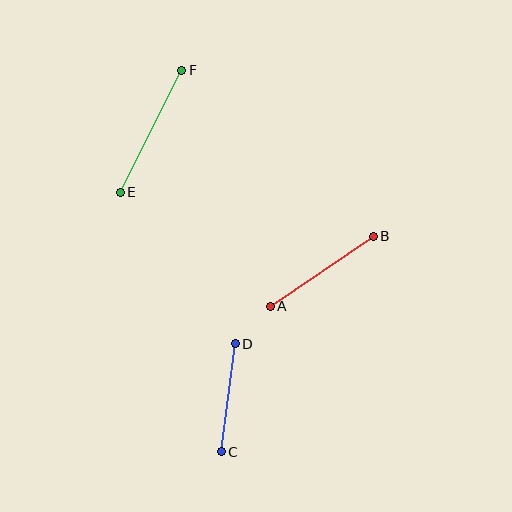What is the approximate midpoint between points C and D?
The midpoint is at approximately (228, 398) pixels.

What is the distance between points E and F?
The distance is approximately 137 pixels.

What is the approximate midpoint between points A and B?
The midpoint is at approximately (322, 271) pixels.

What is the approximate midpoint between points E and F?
The midpoint is at approximately (151, 131) pixels.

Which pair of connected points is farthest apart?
Points E and F are farthest apart.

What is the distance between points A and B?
The distance is approximately 125 pixels.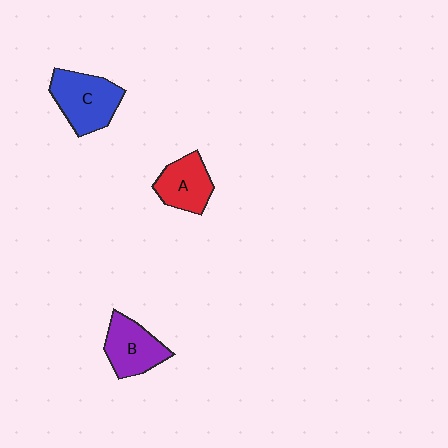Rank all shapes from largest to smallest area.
From largest to smallest: C (blue), B (purple), A (red).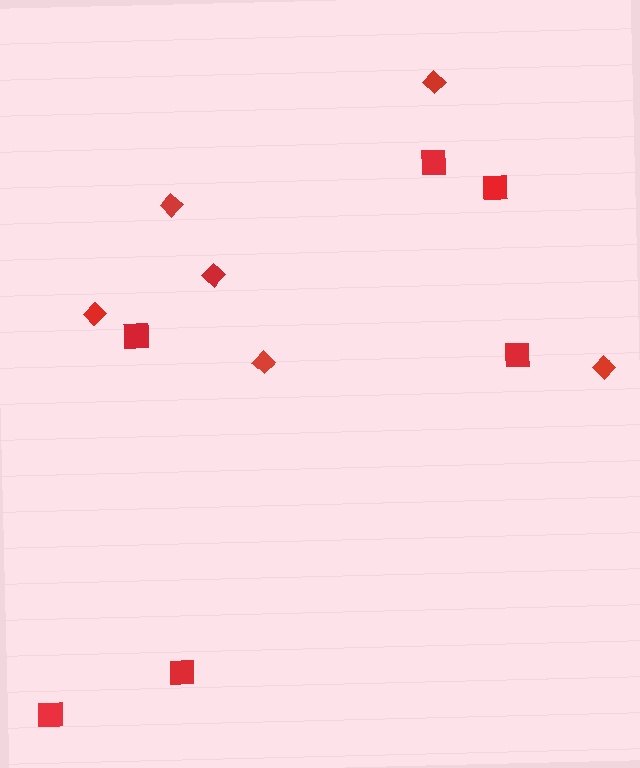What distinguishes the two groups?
There are 2 groups: one group of diamonds (6) and one group of squares (6).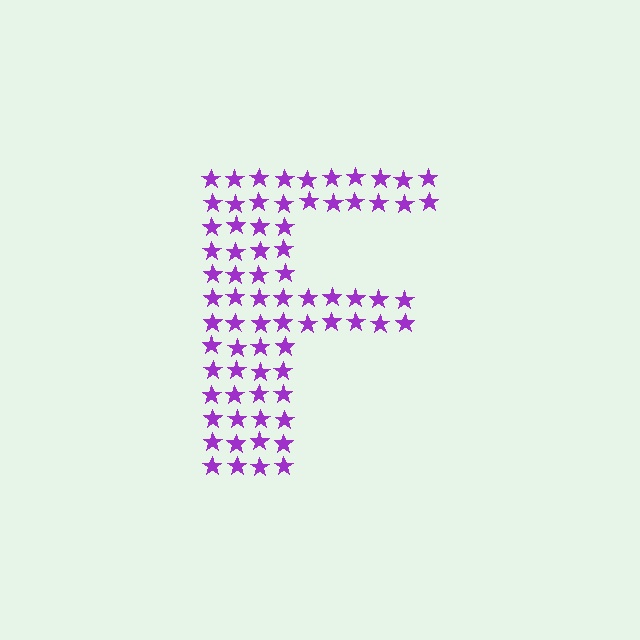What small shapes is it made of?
It is made of small stars.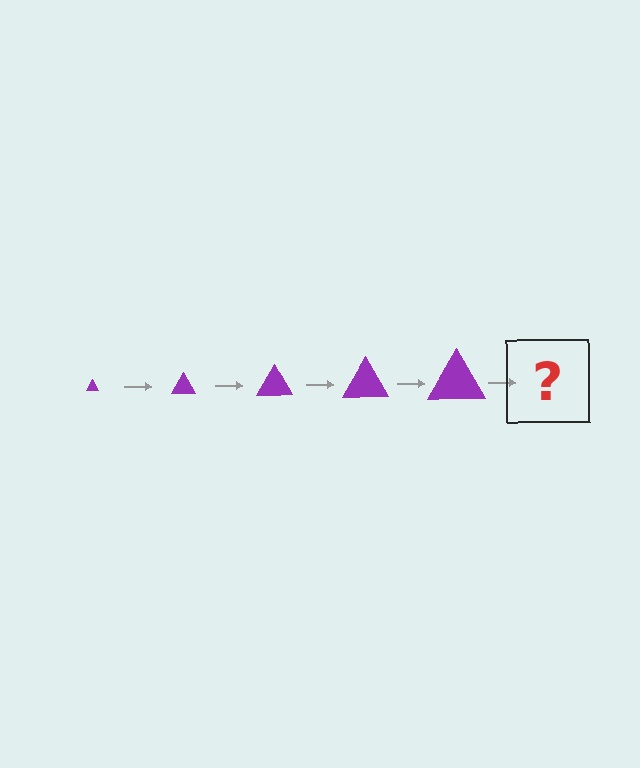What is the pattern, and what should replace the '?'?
The pattern is that the triangle gets progressively larger each step. The '?' should be a purple triangle, larger than the previous one.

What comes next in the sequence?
The next element should be a purple triangle, larger than the previous one.